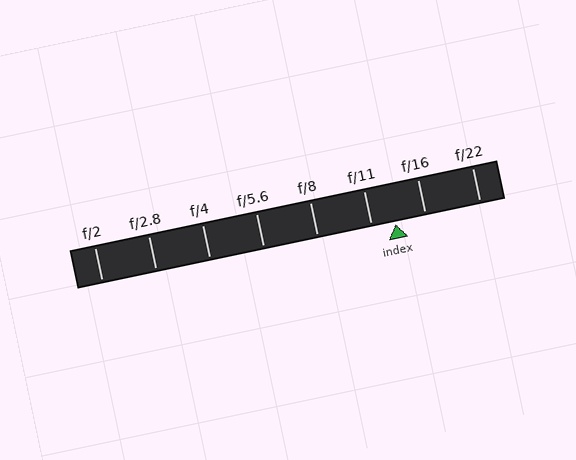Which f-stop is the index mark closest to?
The index mark is closest to f/11.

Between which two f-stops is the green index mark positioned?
The index mark is between f/11 and f/16.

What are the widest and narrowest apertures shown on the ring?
The widest aperture shown is f/2 and the narrowest is f/22.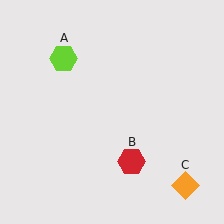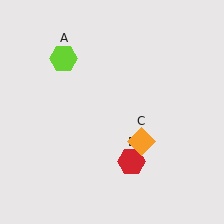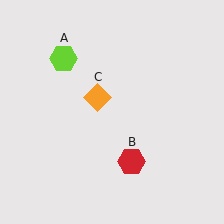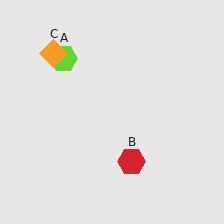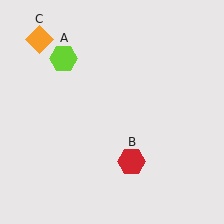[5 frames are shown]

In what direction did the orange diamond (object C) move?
The orange diamond (object C) moved up and to the left.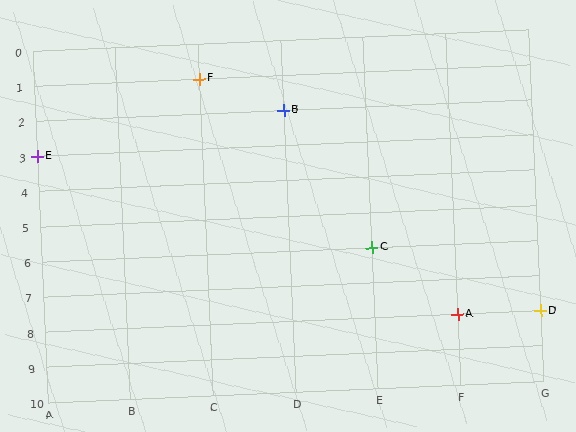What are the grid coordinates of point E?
Point E is at grid coordinates (A, 3).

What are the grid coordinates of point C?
Point C is at grid coordinates (E, 6).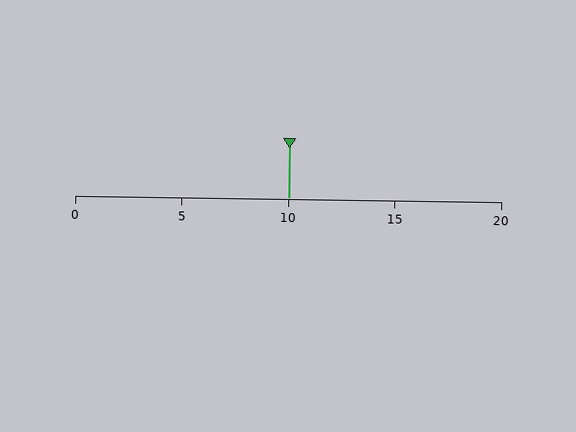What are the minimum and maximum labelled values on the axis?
The axis runs from 0 to 20.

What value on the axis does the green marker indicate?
The marker indicates approximately 10.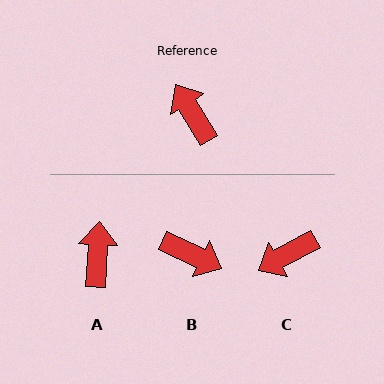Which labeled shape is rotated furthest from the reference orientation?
B, about 147 degrees away.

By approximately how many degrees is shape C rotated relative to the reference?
Approximately 88 degrees counter-clockwise.